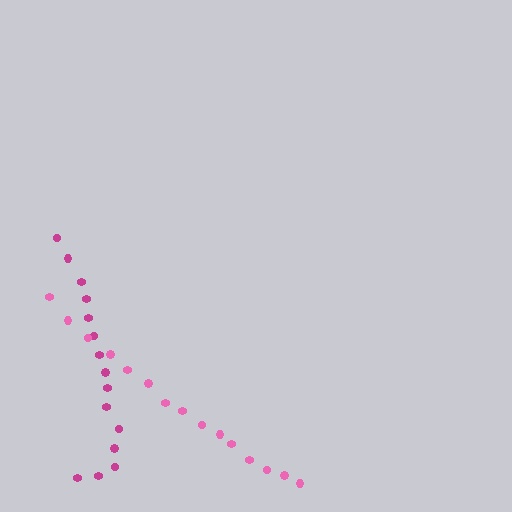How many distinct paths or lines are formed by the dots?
There are 2 distinct paths.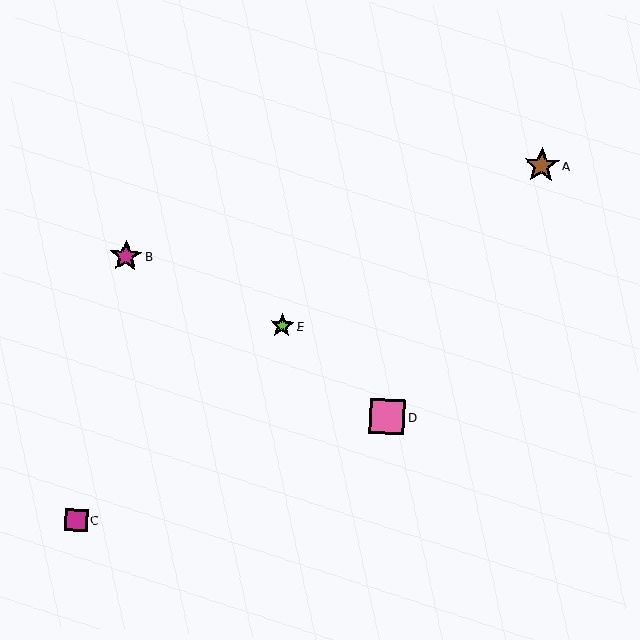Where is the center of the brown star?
The center of the brown star is at (541, 165).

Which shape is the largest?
The brown star (labeled A) is the largest.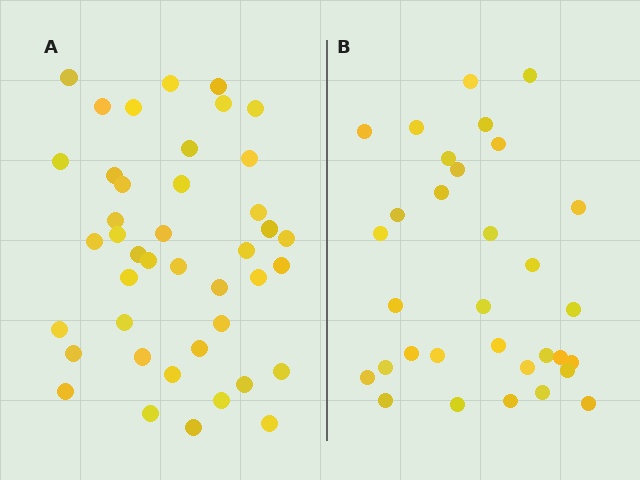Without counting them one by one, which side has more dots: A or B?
Region A (the left region) has more dots.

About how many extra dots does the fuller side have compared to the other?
Region A has roughly 10 or so more dots than region B.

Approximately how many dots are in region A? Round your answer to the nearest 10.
About 40 dots. (The exact count is 42, which rounds to 40.)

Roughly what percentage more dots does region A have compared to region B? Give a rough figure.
About 30% more.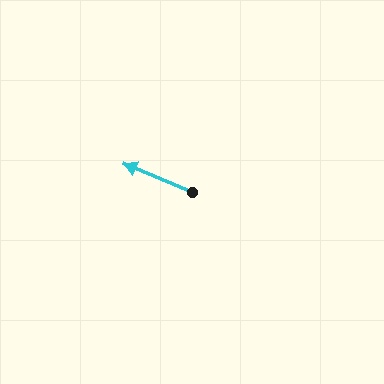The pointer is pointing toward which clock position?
Roughly 10 o'clock.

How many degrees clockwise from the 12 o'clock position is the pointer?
Approximately 292 degrees.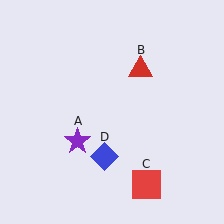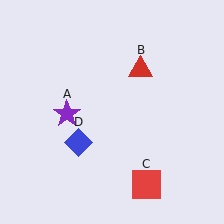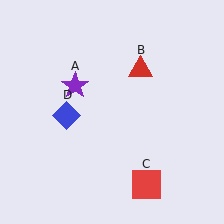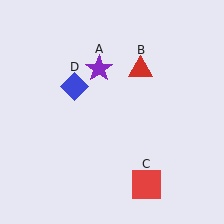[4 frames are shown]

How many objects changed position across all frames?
2 objects changed position: purple star (object A), blue diamond (object D).